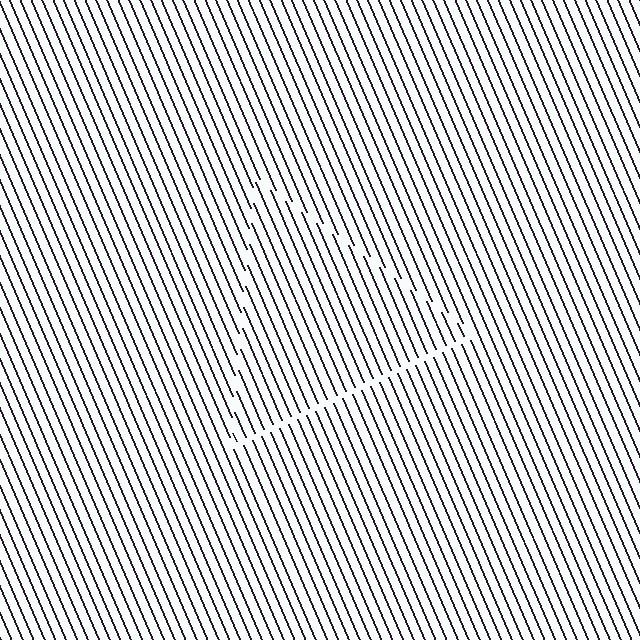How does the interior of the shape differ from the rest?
The interior of the shape contains the same grating, shifted by half a period — the contour is defined by the phase discontinuity where line-ends from the inner and outer gratings abut.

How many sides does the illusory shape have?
3 sides — the line-ends trace a triangle.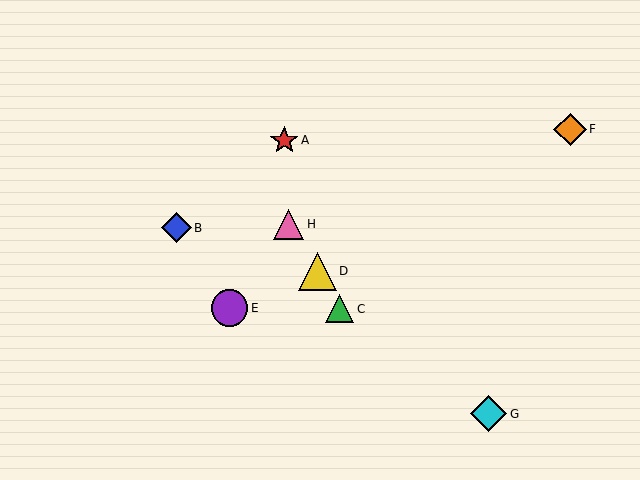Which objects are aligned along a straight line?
Objects C, D, H are aligned along a straight line.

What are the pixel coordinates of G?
Object G is at (489, 414).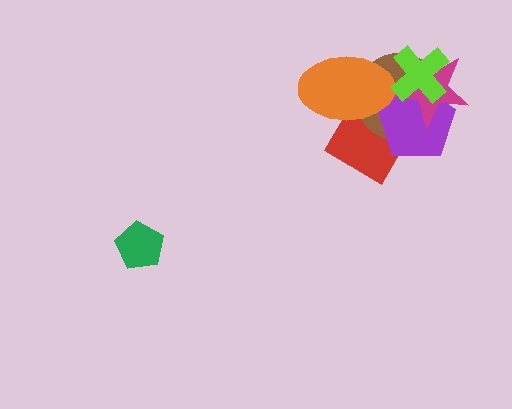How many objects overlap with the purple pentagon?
5 objects overlap with the purple pentagon.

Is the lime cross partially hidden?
No, no other shape covers it.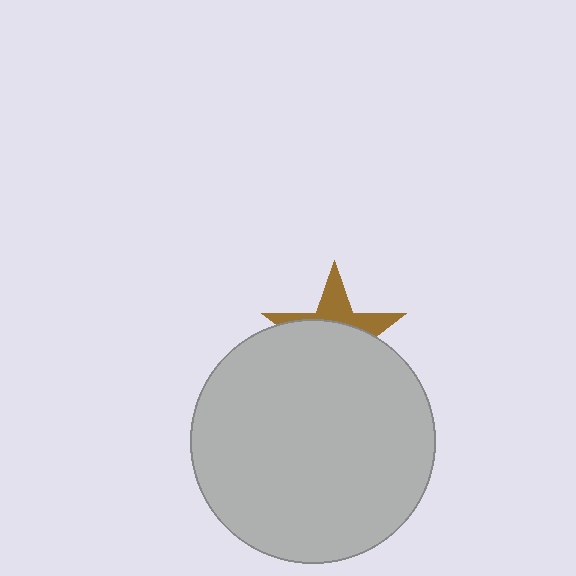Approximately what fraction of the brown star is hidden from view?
Roughly 65% of the brown star is hidden behind the light gray circle.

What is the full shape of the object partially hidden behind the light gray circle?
The partially hidden object is a brown star.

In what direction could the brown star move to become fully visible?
The brown star could move up. That would shift it out from behind the light gray circle entirely.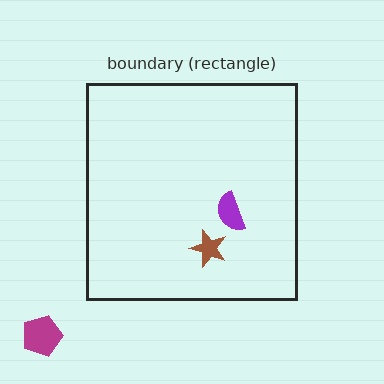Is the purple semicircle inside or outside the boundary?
Inside.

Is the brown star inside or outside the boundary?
Inside.